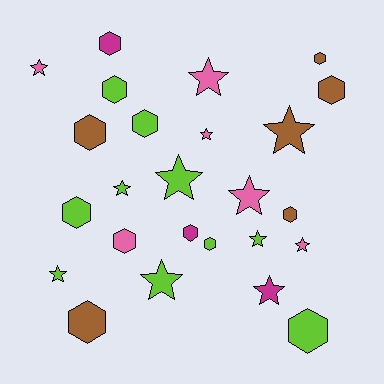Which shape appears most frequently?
Hexagon, with 13 objects.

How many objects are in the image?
There are 25 objects.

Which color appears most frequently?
Lime, with 10 objects.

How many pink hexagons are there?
There is 1 pink hexagon.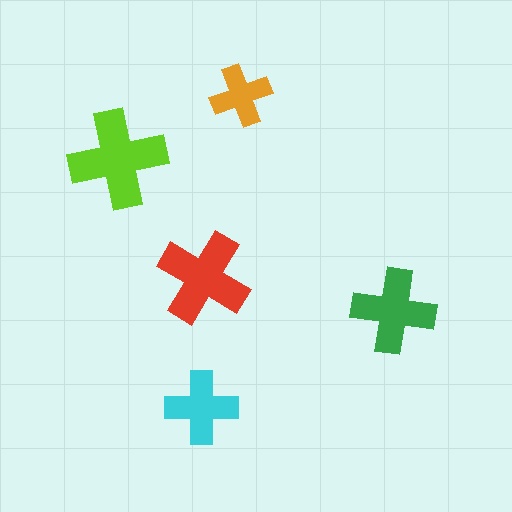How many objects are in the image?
There are 5 objects in the image.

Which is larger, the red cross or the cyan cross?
The red one.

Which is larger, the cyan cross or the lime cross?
The lime one.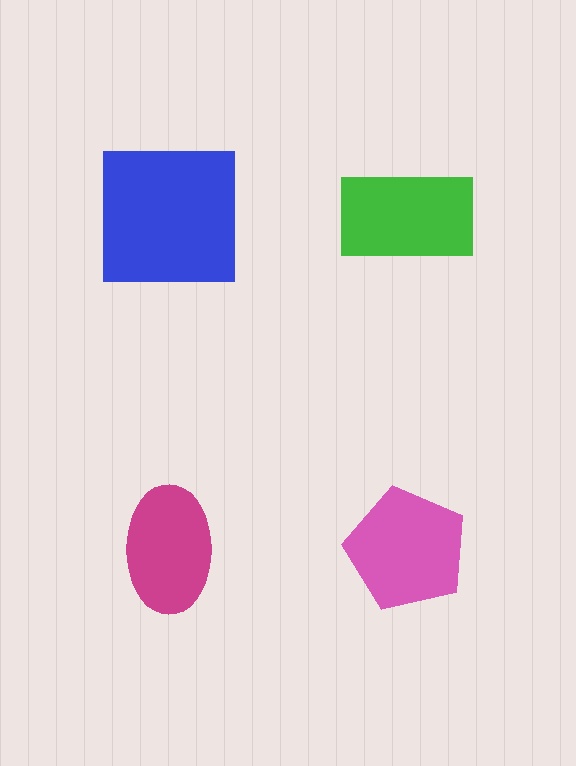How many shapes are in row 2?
2 shapes.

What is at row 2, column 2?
A pink pentagon.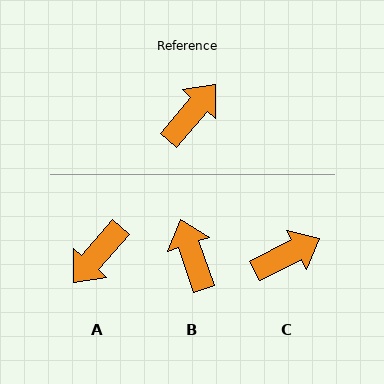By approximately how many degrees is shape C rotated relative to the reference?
Approximately 23 degrees clockwise.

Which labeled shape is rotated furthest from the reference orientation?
A, about 180 degrees away.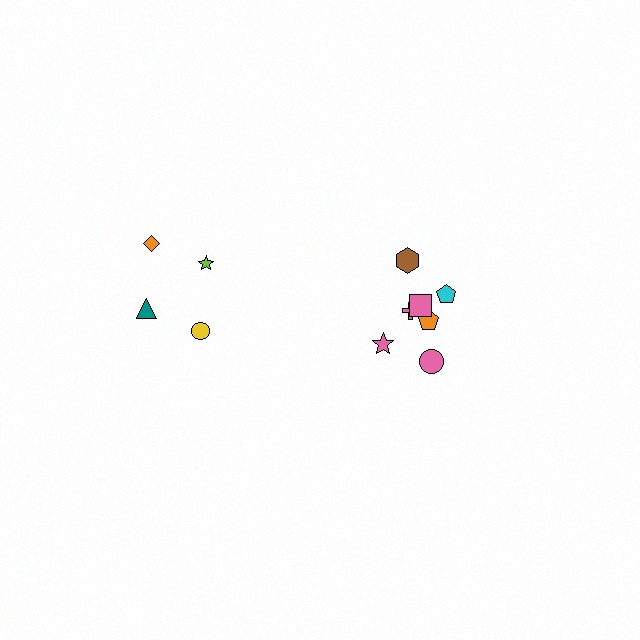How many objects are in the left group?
There are 4 objects.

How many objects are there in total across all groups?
There are 11 objects.